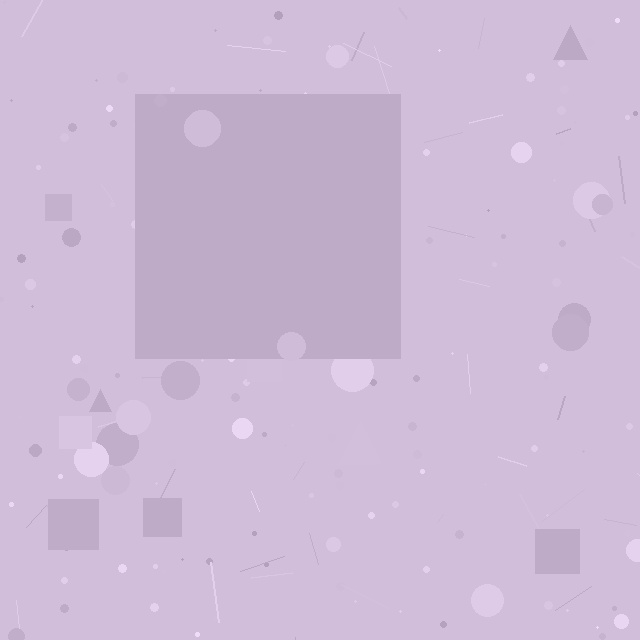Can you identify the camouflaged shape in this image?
The camouflaged shape is a square.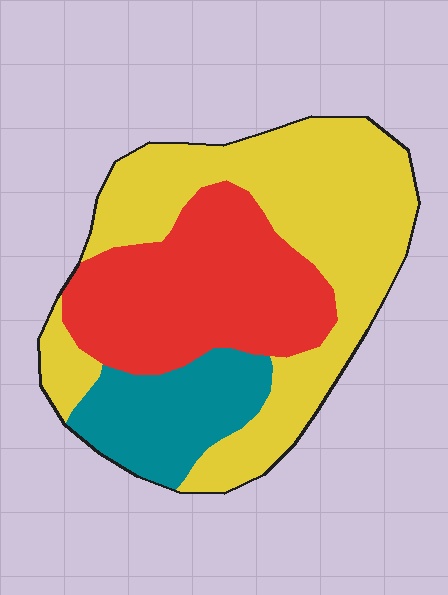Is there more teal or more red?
Red.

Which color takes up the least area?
Teal, at roughly 15%.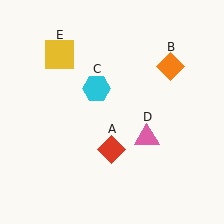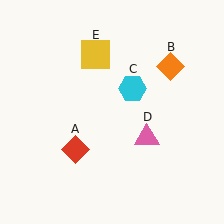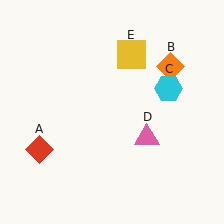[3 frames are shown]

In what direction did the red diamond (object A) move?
The red diamond (object A) moved left.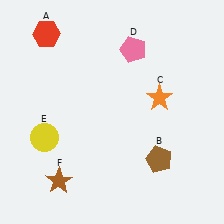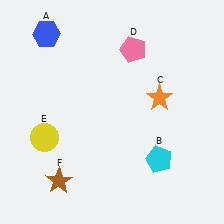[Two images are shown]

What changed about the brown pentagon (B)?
In Image 1, B is brown. In Image 2, it changed to cyan.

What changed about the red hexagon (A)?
In Image 1, A is red. In Image 2, it changed to blue.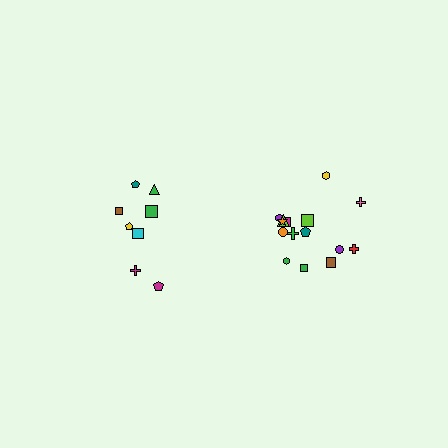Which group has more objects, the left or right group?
The right group.